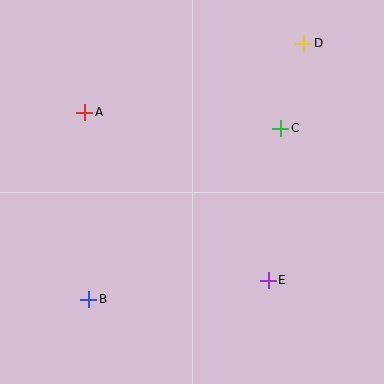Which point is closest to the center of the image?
Point C at (281, 128) is closest to the center.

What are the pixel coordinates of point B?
Point B is at (89, 299).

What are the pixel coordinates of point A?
Point A is at (85, 112).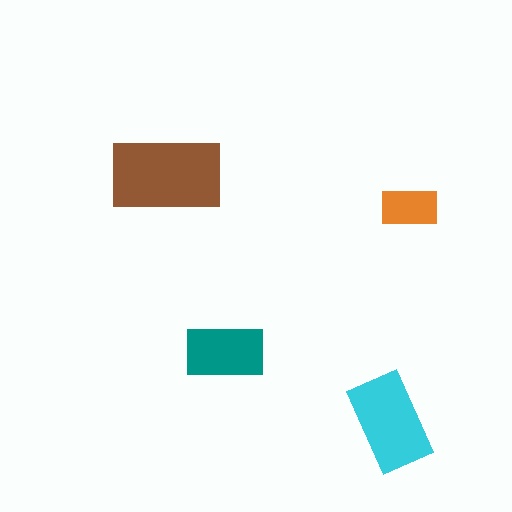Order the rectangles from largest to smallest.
the brown one, the cyan one, the teal one, the orange one.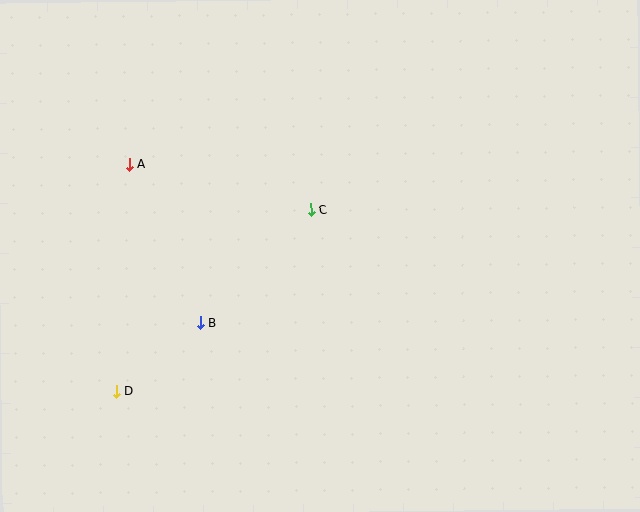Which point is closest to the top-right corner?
Point C is closest to the top-right corner.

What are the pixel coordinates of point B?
Point B is at (200, 323).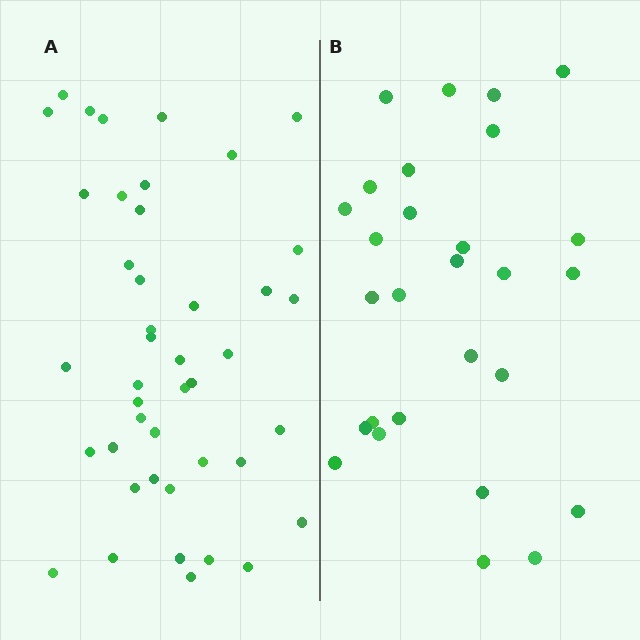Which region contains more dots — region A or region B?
Region A (the left region) has more dots.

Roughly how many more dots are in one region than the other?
Region A has approximately 15 more dots than region B.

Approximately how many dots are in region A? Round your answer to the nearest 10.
About 40 dots. (The exact count is 43, which rounds to 40.)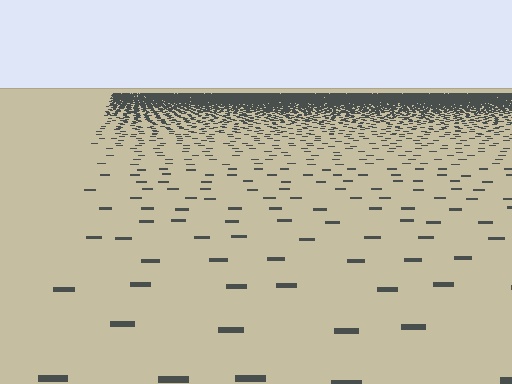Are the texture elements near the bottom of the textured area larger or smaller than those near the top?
Larger. Near the bottom, elements are closer to the viewer and appear at a bigger on-screen size.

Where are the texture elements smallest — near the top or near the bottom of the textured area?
Near the top.